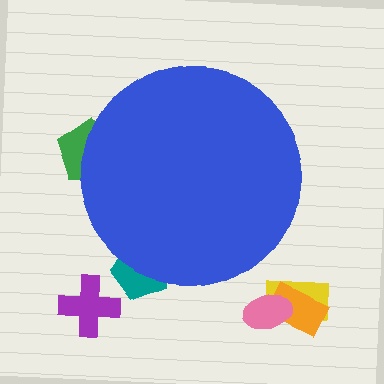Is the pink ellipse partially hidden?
No, the pink ellipse is fully visible.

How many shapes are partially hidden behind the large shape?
2 shapes are partially hidden.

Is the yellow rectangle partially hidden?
No, the yellow rectangle is fully visible.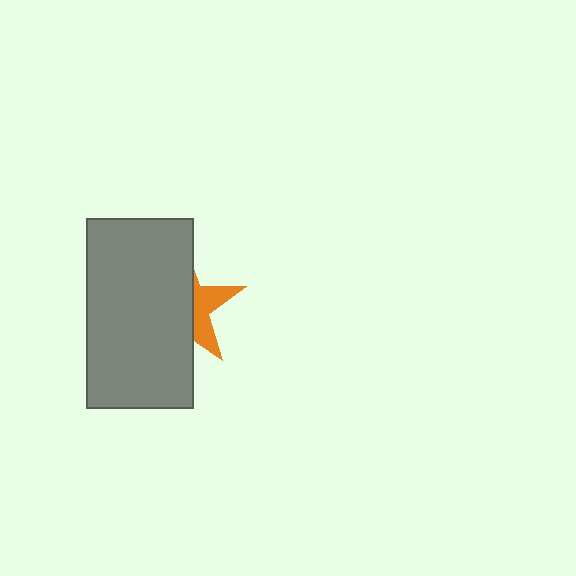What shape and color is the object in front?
The object in front is a gray rectangle.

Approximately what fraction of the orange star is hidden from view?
Roughly 66% of the orange star is hidden behind the gray rectangle.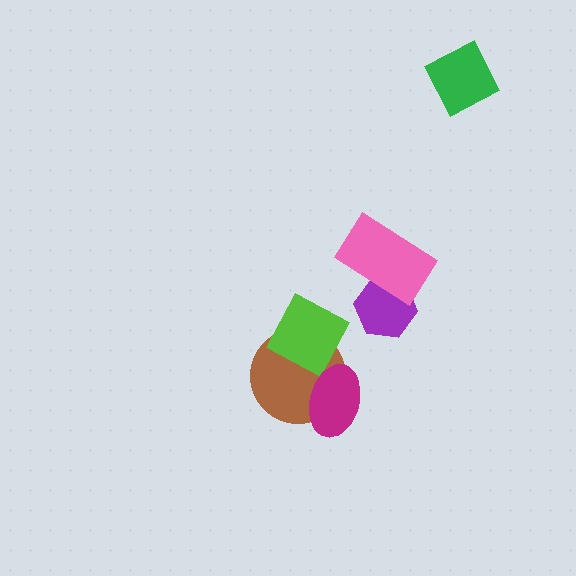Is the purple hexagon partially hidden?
Yes, it is partially covered by another shape.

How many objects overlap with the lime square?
1 object overlaps with the lime square.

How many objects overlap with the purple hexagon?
1 object overlaps with the purple hexagon.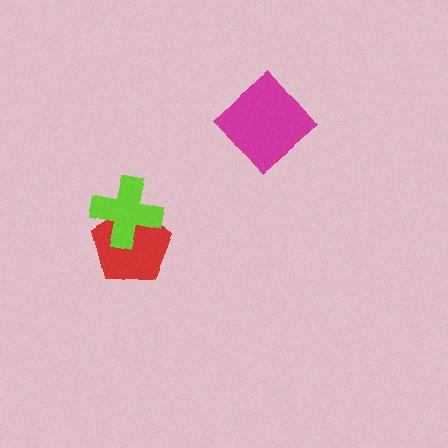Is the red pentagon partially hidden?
Yes, it is partially covered by another shape.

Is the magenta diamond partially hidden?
No, no other shape covers it.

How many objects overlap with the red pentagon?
1 object overlaps with the red pentagon.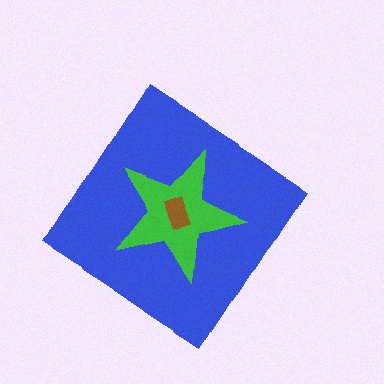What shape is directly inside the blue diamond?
The green star.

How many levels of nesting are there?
3.